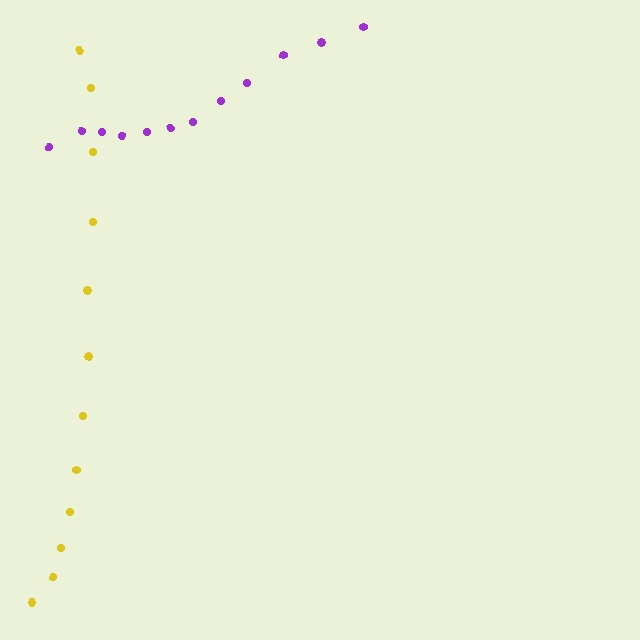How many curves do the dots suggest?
There are 2 distinct paths.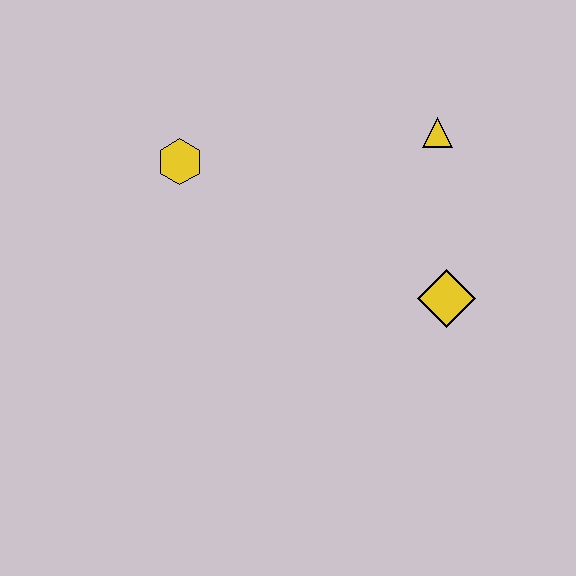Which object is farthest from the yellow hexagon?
The yellow diamond is farthest from the yellow hexagon.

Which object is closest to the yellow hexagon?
The yellow triangle is closest to the yellow hexagon.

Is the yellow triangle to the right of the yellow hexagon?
Yes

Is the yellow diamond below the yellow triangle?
Yes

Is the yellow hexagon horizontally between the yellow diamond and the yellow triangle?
No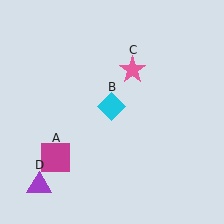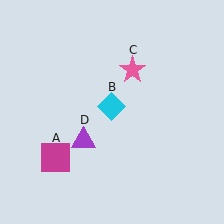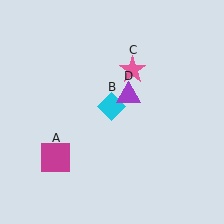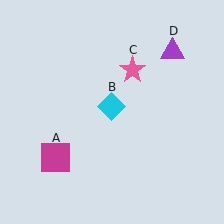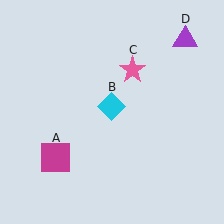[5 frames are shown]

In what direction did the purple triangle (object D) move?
The purple triangle (object D) moved up and to the right.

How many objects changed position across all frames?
1 object changed position: purple triangle (object D).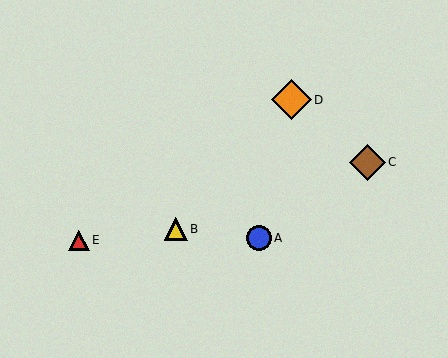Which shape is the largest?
The orange diamond (labeled D) is the largest.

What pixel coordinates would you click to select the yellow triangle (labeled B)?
Click at (176, 229) to select the yellow triangle B.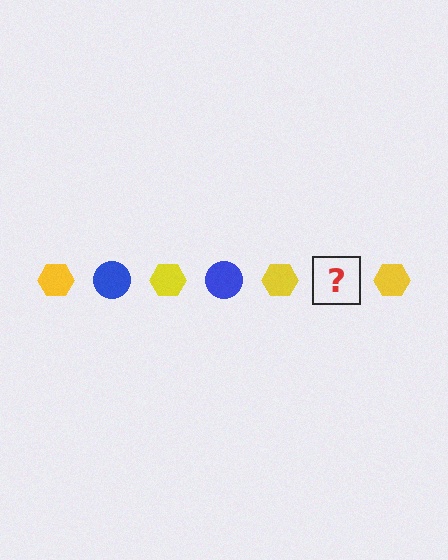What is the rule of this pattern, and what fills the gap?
The rule is that the pattern alternates between yellow hexagon and blue circle. The gap should be filled with a blue circle.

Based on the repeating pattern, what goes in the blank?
The blank should be a blue circle.